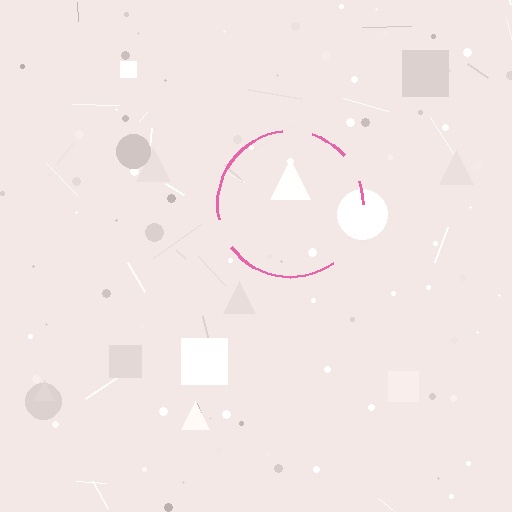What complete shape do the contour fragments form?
The contour fragments form a circle.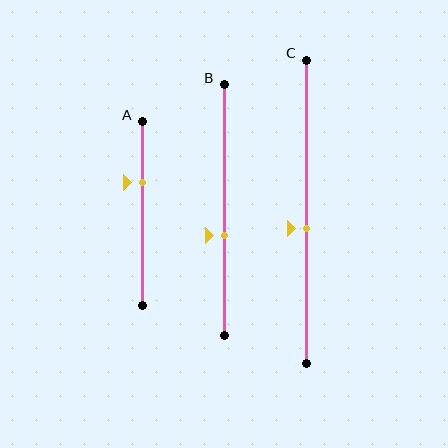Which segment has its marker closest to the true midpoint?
Segment C has its marker closest to the true midpoint.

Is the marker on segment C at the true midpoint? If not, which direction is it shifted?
No, the marker on segment C is shifted downward by about 5% of the segment length.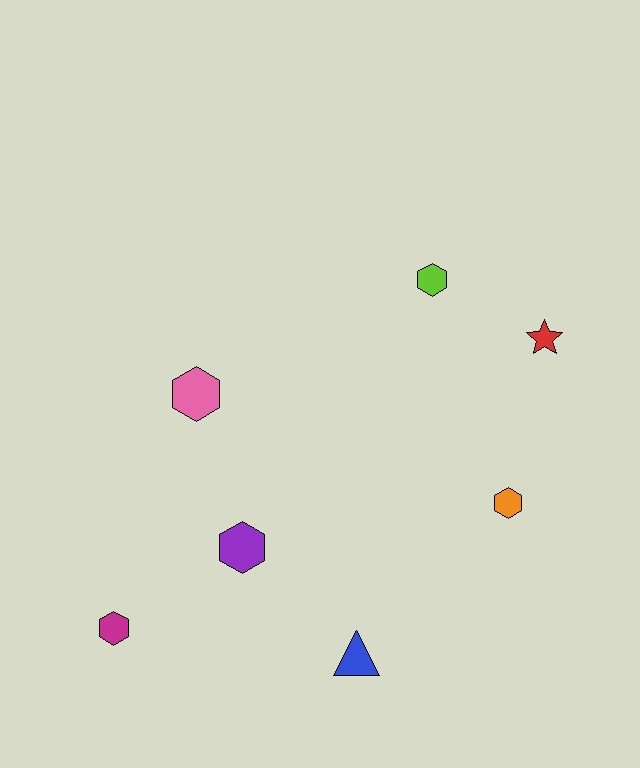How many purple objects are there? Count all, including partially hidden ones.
There is 1 purple object.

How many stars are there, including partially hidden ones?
There is 1 star.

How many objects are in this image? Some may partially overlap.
There are 7 objects.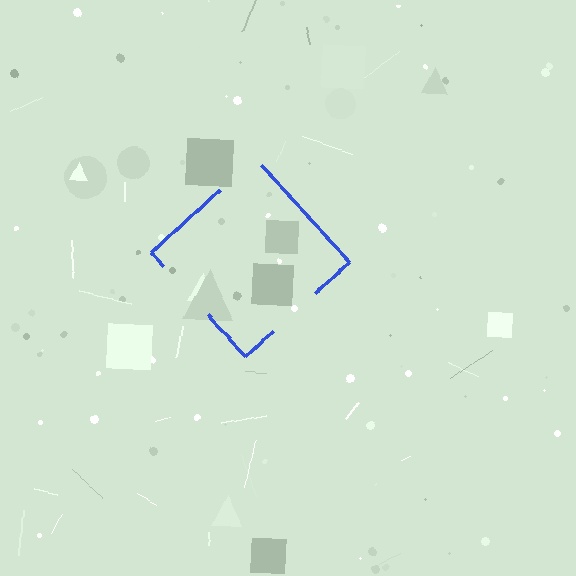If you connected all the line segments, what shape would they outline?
They would outline a diamond.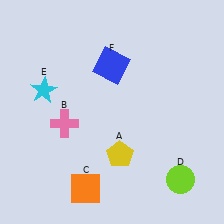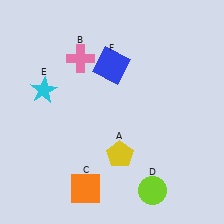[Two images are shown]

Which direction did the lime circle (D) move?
The lime circle (D) moved left.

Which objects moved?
The objects that moved are: the pink cross (B), the lime circle (D).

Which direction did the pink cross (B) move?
The pink cross (B) moved up.